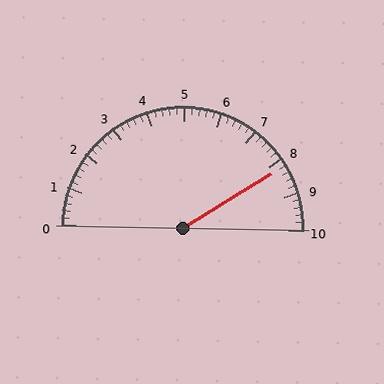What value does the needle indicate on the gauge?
The needle indicates approximately 8.2.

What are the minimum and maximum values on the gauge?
The gauge ranges from 0 to 10.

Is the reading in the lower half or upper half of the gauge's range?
The reading is in the upper half of the range (0 to 10).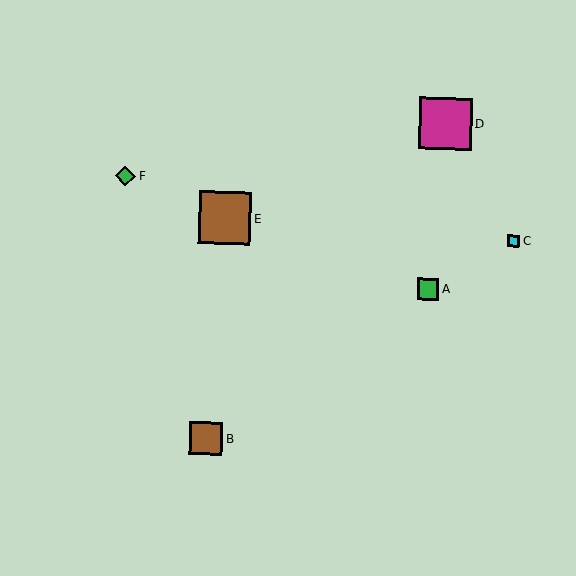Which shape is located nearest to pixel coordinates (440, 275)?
The green square (labeled A) at (428, 289) is nearest to that location.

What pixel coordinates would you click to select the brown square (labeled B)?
Click at (206, 438) to select the brown square B.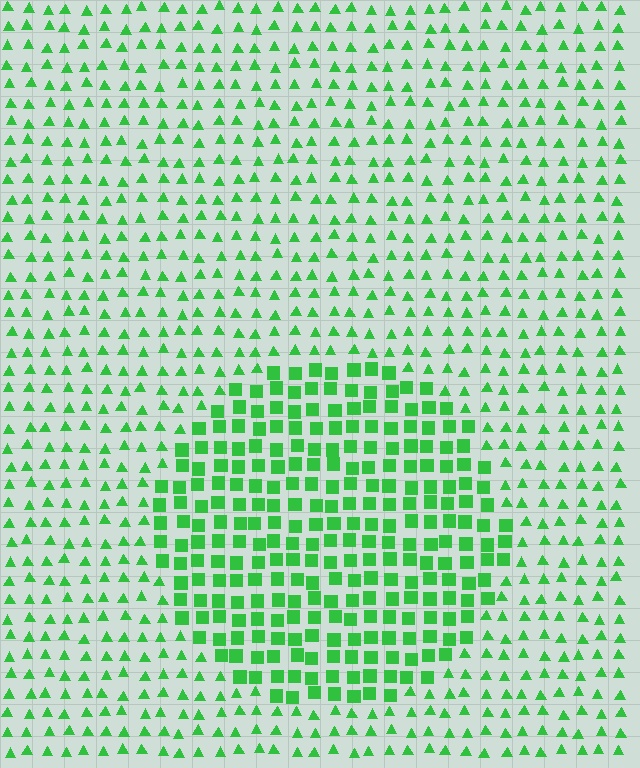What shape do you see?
I see a circle.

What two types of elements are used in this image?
The image uses squares inside the circle region and triangles outside it.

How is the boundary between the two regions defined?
The boundary is defined by a change in element shape: squares inside vs. triangles outside. All elements share the same color and spacing.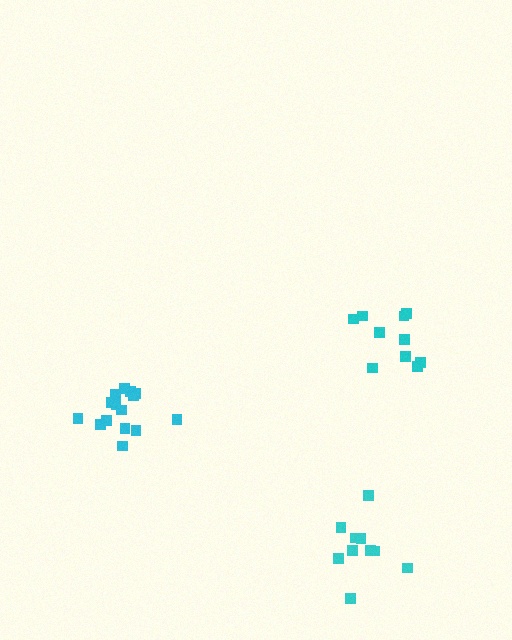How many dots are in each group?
Group 1: 10 dots, Group 2: 10 dots, Group 3: 15 dots (35 total).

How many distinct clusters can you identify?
There are 3 distinct clusters.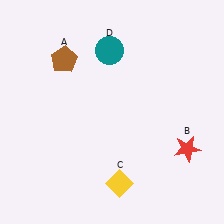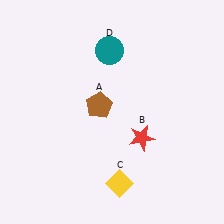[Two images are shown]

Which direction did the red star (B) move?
The red star (B) moved left.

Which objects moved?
The objects that moved are: the brown pentagon (A), the red star (B).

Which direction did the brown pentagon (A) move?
The brown pentagon (A) moved down.